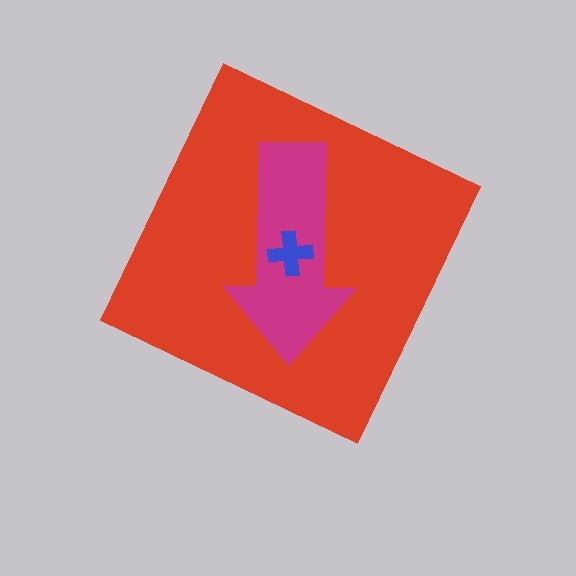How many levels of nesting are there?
3.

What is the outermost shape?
The red diamond.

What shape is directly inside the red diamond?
The magenta arrow.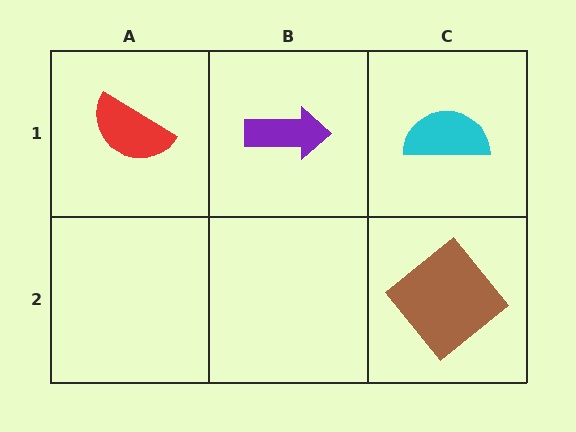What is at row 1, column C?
A cyan semicircle.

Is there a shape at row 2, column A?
No, that cell is empty.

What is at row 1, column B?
A purple arrow.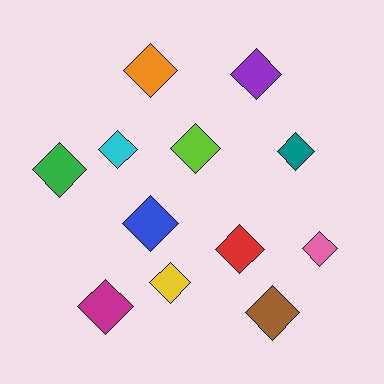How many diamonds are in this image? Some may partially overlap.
There are 12 diamonds.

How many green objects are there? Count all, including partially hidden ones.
There is 1 green object.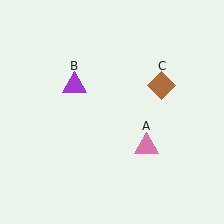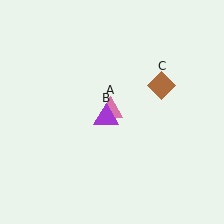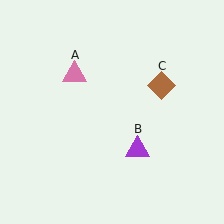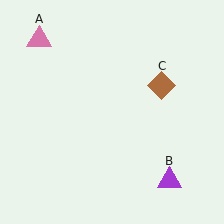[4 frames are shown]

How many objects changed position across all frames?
2 objects changed position: pink triangle (object A), purple triangle (object B).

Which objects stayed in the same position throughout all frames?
Brown diamond (object C) remained stationary.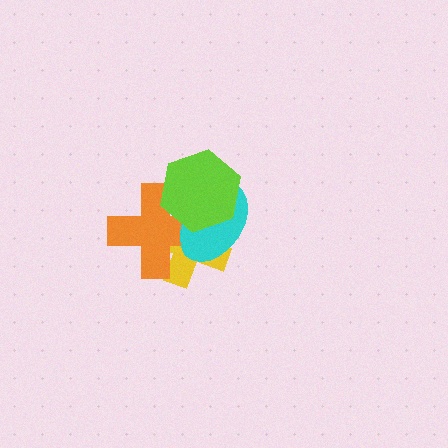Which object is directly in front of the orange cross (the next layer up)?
The cyan ellipse is directly in front of the orange cross.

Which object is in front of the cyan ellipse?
The lime hexagon is in front of the cyan ellipse.